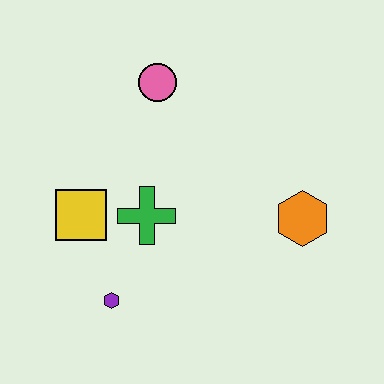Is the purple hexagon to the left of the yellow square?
No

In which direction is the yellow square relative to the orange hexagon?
The yellow square is to the left of the orange hexagon.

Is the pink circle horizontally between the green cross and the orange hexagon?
Yes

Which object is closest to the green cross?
The yellow square is closest to the green cross.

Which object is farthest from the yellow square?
The orange hexagon is farthest from the yellow square.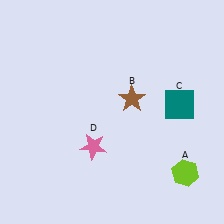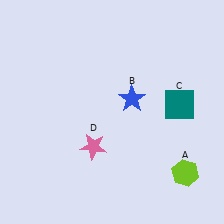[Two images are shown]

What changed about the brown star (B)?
In Image 1, B is brown. In Image 2, it changed to blue.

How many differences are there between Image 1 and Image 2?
There is 1 difference between the two images.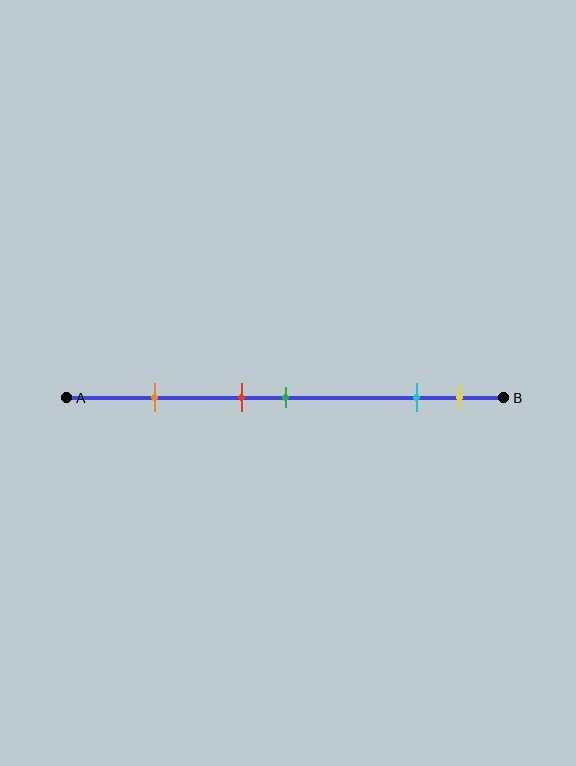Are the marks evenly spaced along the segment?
No, the marks are not evenly spaced.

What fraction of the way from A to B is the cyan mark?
The cyan mark is approximately 80% (0.8) of the way from A to B.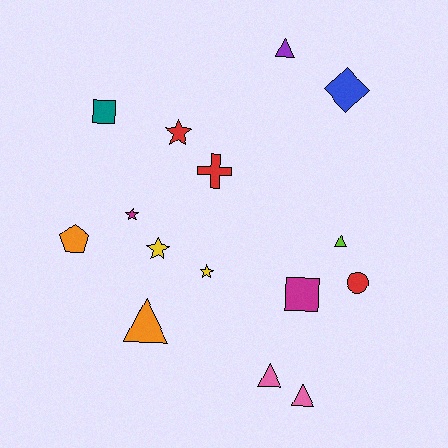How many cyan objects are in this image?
There are no cyan objects.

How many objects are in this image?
There are 15 objects.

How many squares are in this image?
There are 2 squares.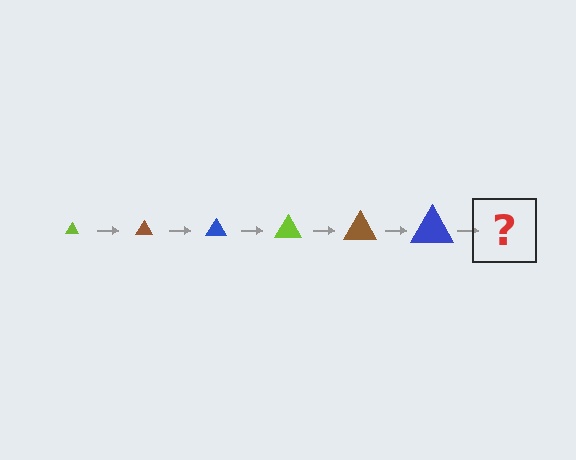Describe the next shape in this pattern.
It should be a lime triangle, larger than the previous one.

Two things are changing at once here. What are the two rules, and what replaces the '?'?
The two rules are that the triangle grows larger each step and the color cycles through lime, brown, and blue. The '?' should be a lime triangle, larger than the previous one.